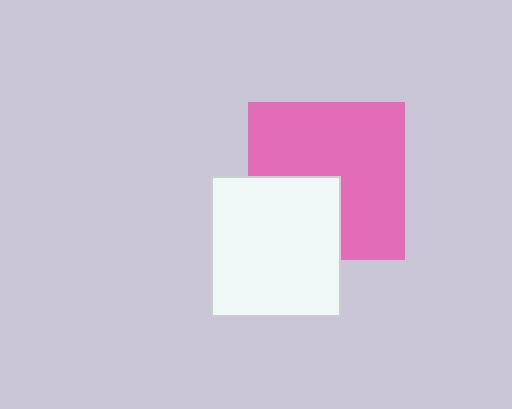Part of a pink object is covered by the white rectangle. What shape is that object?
It is a square.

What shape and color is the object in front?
The object in front is a white rectangle.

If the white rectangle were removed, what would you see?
You would see the complete pink square.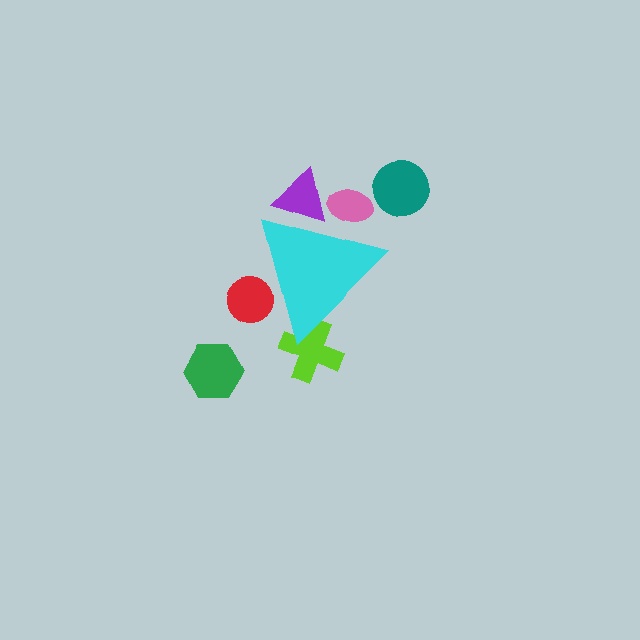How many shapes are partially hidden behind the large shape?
4 shapes are partially hidden.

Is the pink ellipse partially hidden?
Yes, the pink ellipse is partially hidden behind the cyan triangle.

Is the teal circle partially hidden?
No, the teal circle is fully visible.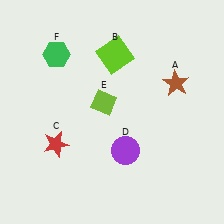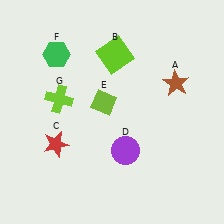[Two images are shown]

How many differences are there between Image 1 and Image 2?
There is 1 difference between the two images.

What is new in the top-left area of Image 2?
A lime cross (G) was added in the top-left area of Image 2.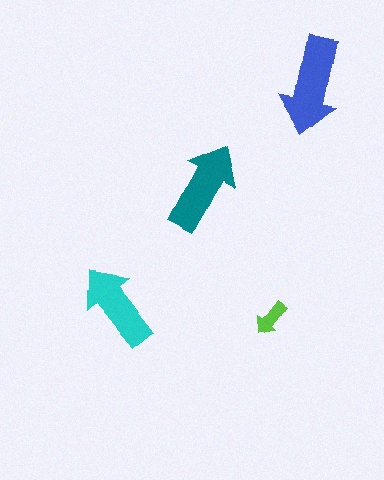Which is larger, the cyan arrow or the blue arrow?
The blue one.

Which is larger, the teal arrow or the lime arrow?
The teal one.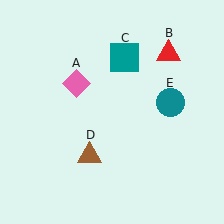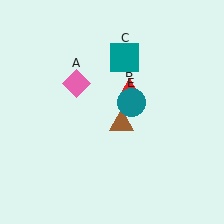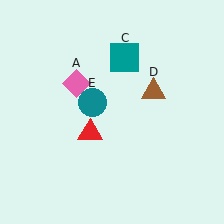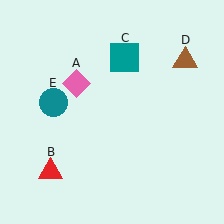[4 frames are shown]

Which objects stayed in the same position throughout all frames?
Pink diamond (object A) and teal square (object C) remained stationary.